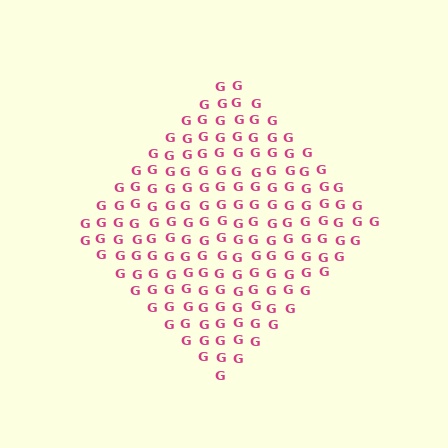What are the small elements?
The small elements are letter G's.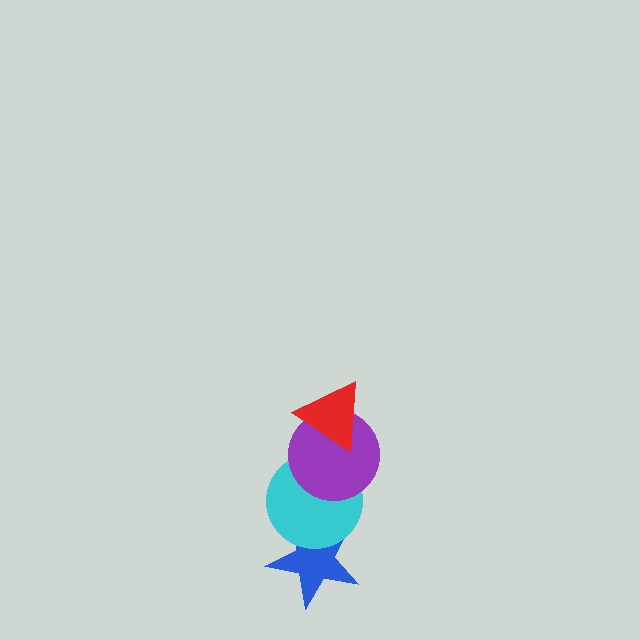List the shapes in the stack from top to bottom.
From top to bottom: the red triangle, the purple circle, the cyan circle, the blue star.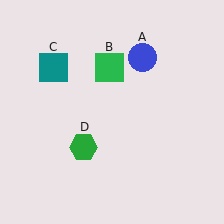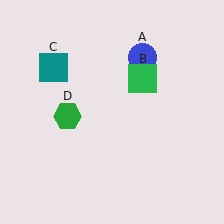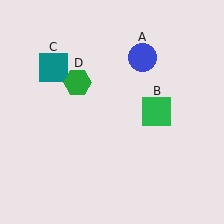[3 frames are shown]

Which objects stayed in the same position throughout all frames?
Blue circle (object A) and teal square (object C) remained stationary.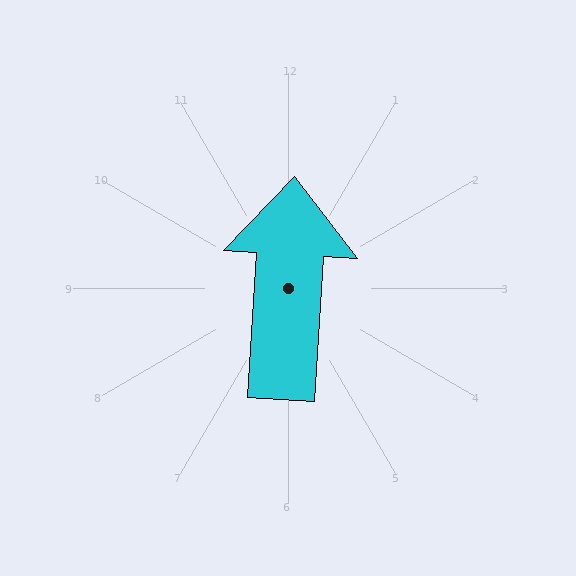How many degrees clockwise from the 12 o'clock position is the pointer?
Approximately 3 degrees.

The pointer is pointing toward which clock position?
Roughly 12 o'clock.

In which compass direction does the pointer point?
North.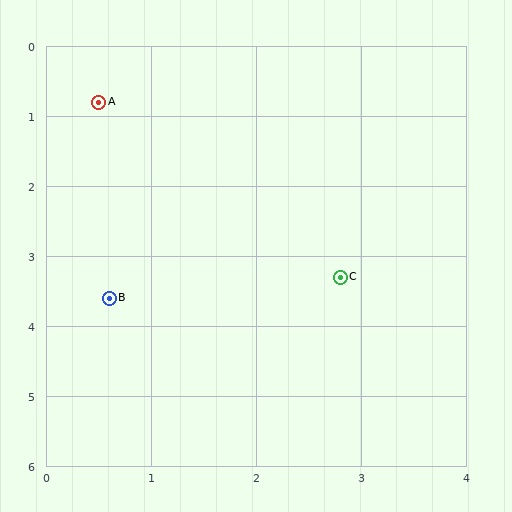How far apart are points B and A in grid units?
Points B and A are about 2.8 grid units apart.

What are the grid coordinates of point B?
Point B is at approximately (0.6, 3.6).